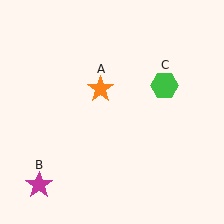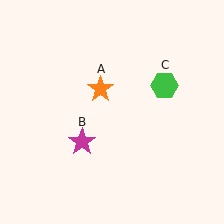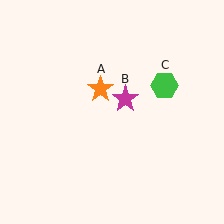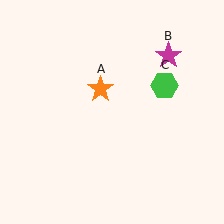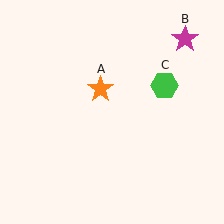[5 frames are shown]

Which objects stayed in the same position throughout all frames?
Orange star (object A) and green hexagon (object C) remained stationary.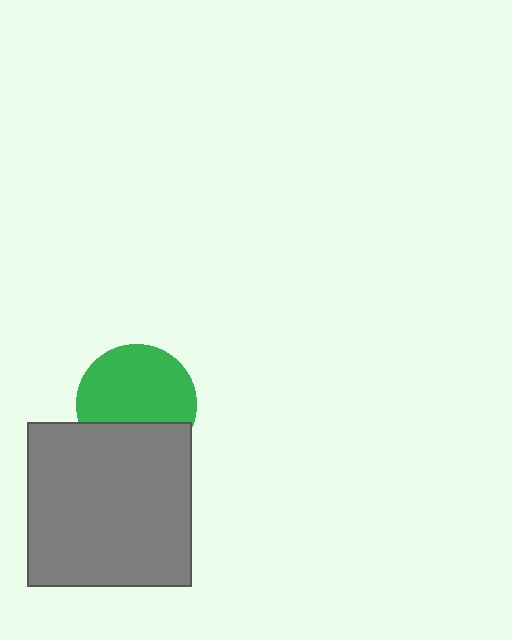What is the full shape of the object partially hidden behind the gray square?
The partially hidden object is a green circle.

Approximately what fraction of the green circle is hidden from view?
Roughly 32% of the green circle is hidden behind the gray square.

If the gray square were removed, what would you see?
You would see the complete green circle.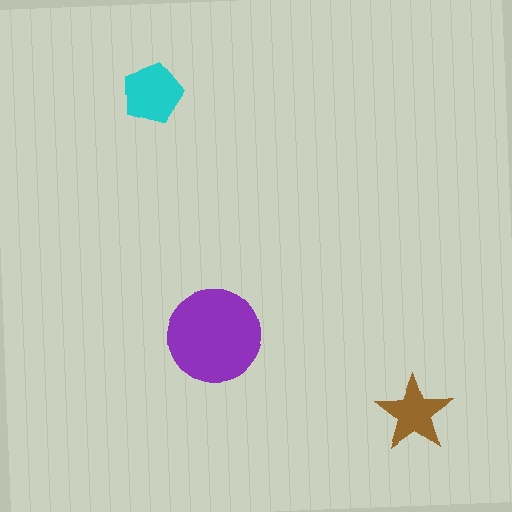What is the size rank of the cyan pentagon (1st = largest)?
2nd.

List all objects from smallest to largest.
The brown star, the cyan pentagon, the purple circle.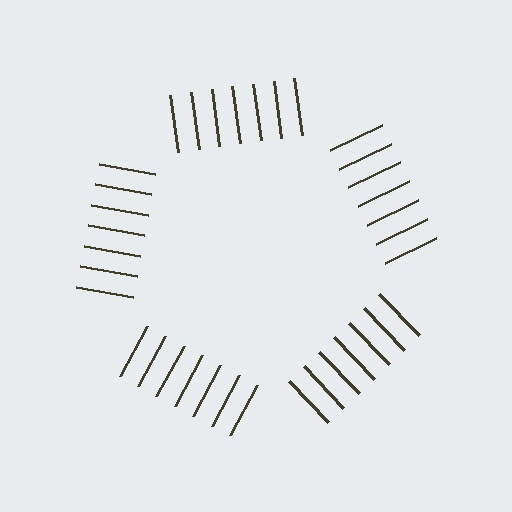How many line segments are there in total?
35 — 7 along each of the 5 edges.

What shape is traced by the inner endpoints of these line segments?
An illusory pentagon — the line segments terminate on its edges but no continuous stroke is drawn.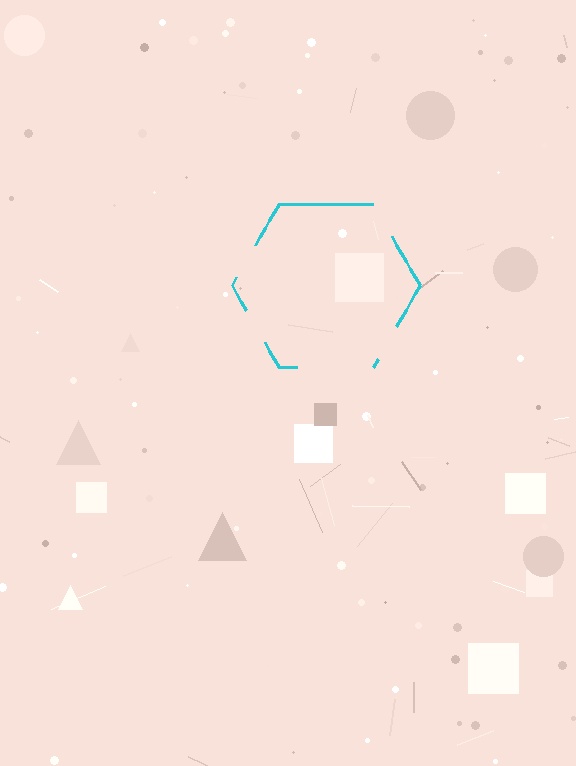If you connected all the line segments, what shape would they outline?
They would outline a hexagon.